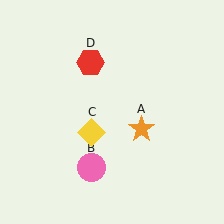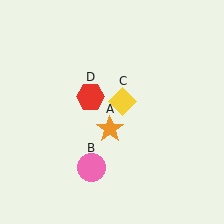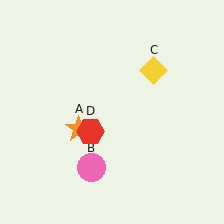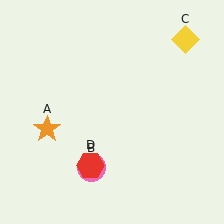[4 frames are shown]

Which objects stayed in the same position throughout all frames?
Pink circle (object B) remained stationary.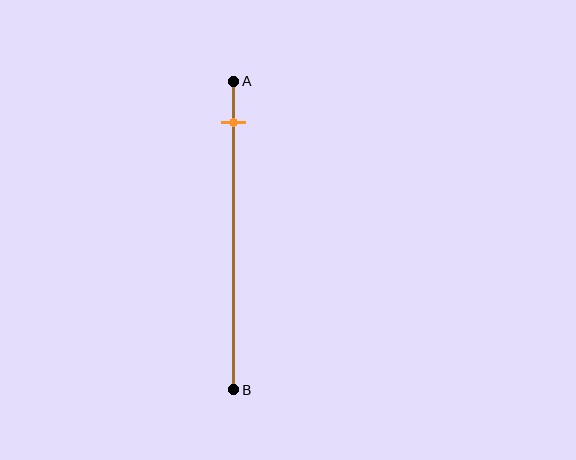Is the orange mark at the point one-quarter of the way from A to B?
No, the mark is at about 15% from A, not at the 25% one-quarter point.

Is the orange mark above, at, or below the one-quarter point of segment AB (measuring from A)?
The orange mark is above the one-quarter point of segment AB.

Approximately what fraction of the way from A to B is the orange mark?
The orange mark is approximately 15% of the way from A to B.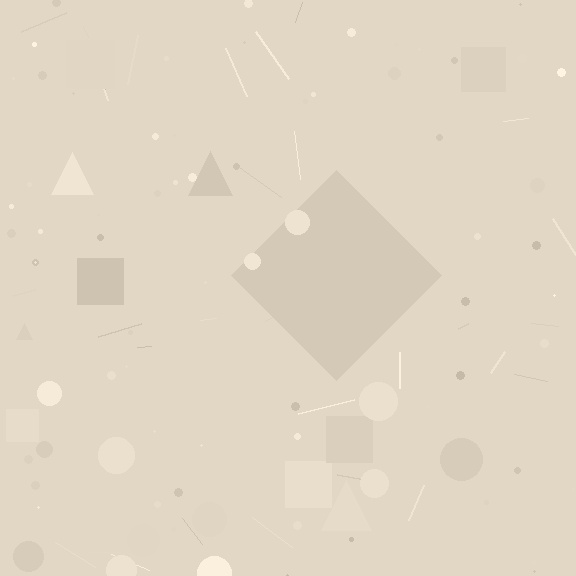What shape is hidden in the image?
A diamond is hidden in the image.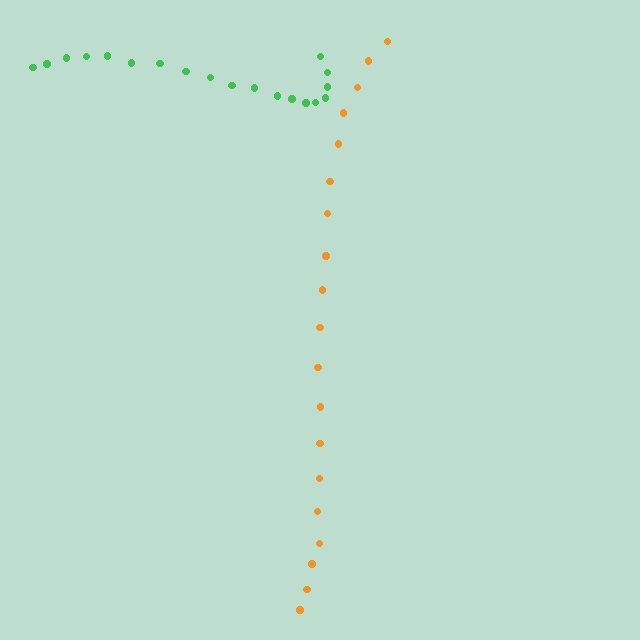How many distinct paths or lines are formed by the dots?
There are 2 distinct paths.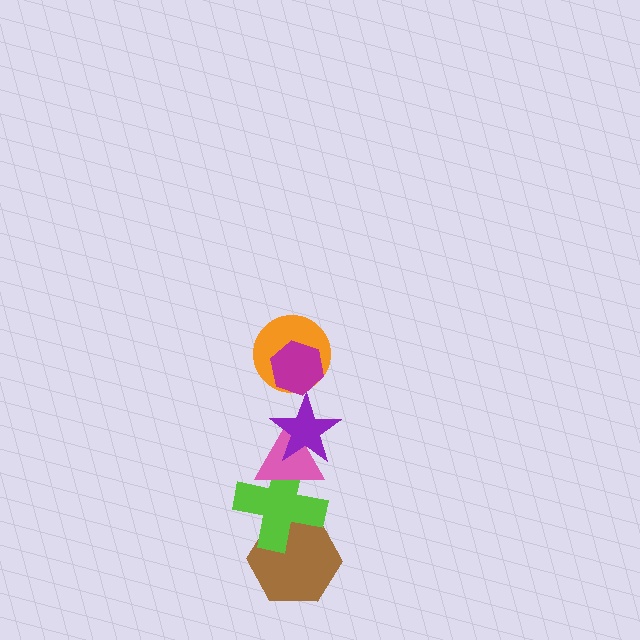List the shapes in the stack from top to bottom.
From top to bottom: the magenta hexagon, the orange circle, the purple star, the pink triangle, the lime cross, the brown hexagon.